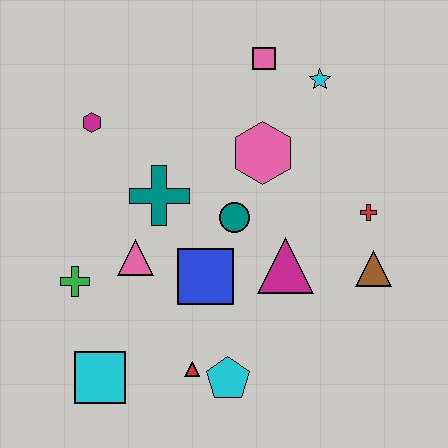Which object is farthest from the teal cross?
The brown triangle is farthest from the teal cross.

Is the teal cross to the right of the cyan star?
No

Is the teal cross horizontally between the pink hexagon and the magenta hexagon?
Yes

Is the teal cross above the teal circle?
Yes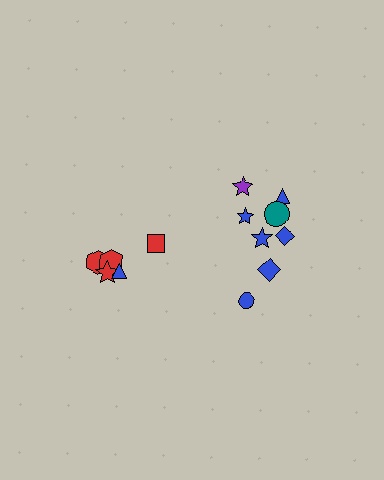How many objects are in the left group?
There are 5 objects.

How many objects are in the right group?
There are 8 objects.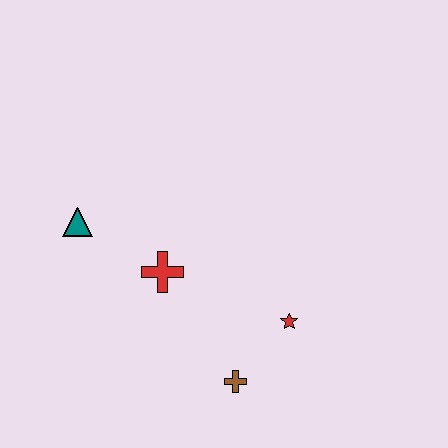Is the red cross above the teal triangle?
No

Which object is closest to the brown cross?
The red star is closest to the brown cross.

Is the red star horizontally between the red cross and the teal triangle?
No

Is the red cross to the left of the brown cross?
Yes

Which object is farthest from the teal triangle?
The red star is farthest from the teal triangle.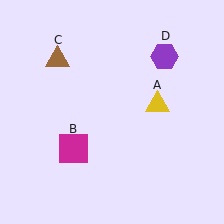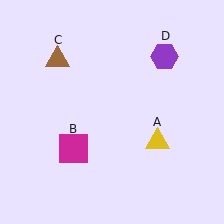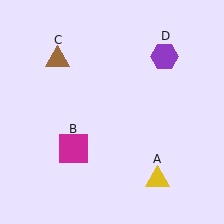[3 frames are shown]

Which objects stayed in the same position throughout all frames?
Magenta square (object B) and brown triangle (object C) and purple hexagon (object D) remained stationary.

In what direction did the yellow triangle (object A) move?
The yellow triangle (object A) moved down.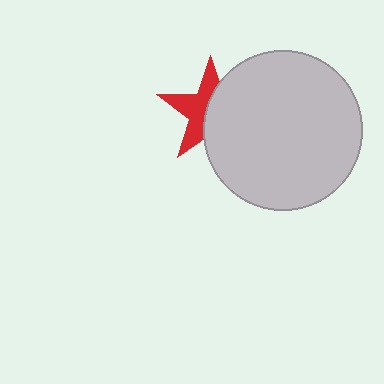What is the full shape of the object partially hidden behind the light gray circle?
The partially hidden object is a red star.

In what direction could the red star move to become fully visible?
The red star could move left. That would shift it out from behind the light gray circle entirely.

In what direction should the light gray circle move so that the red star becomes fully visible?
The light gray circle should move right. That is the shortest direction to clear the overlap and leave the red star fully visible.